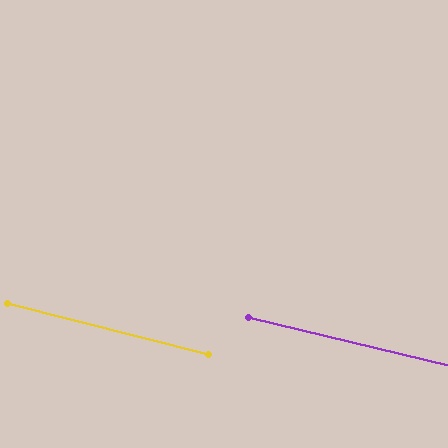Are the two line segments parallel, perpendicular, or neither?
Parallel — their directions differ by only 0.5°.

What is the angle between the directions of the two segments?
Approximately 1 degree.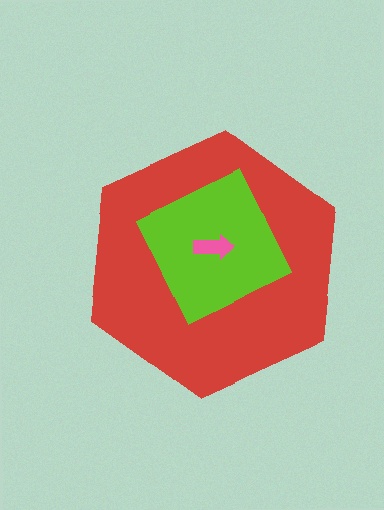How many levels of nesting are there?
3.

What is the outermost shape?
The red hexagon.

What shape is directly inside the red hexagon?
The lime diamond.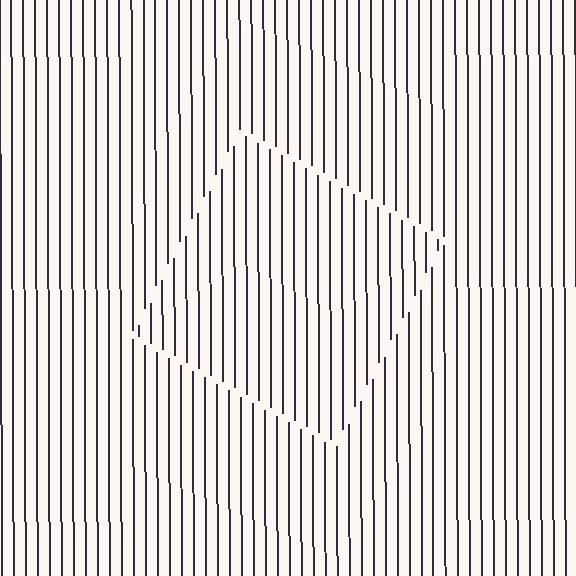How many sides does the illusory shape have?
4 sides — the line-ends trace a square.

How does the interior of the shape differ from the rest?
The interior of the shape contains the same grating, shifted by half a period — the contour is defined by the phase discontinuity where line-ends from the inner and outer gratings abut.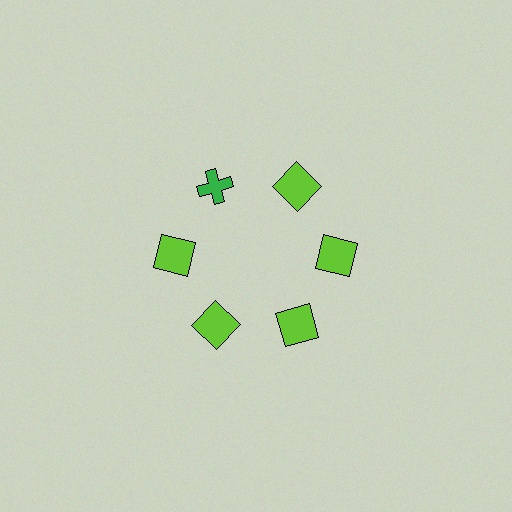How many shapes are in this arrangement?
There are 6 shapes arranged in a ring pattern.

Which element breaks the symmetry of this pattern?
The green cross at roughly the 11 o'clock position breaks the symmetry. All other shapes are lime squares.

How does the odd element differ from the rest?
It differs in both color (green instead of lime) and shape (cross instead of square).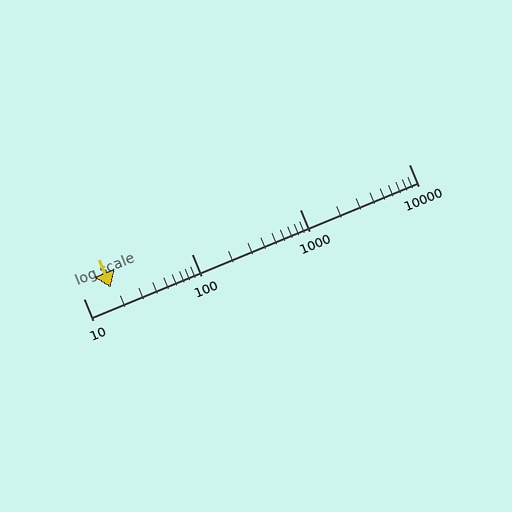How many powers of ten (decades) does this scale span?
The scale spans 3 decades, from 10 to 10000.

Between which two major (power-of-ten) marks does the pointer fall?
The pointer is between 10 and 100.